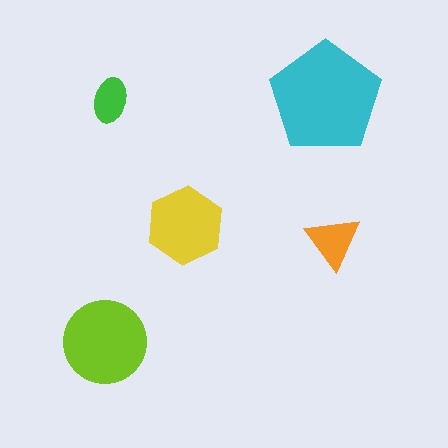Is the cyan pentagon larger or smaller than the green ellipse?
Larger.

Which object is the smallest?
The green ellipse.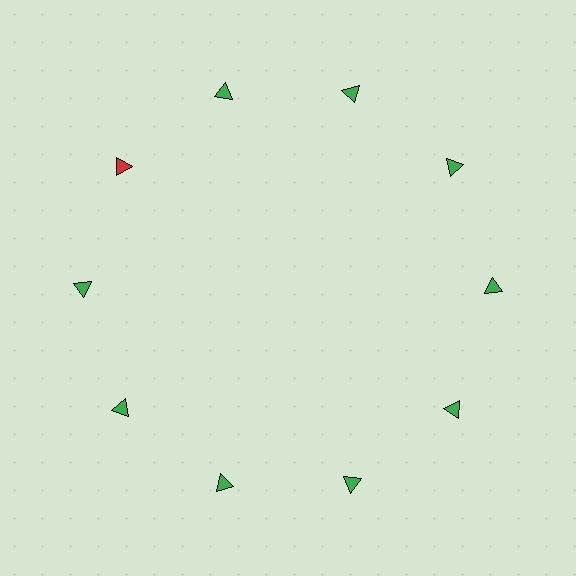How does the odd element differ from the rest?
It has a different color: red instead of green.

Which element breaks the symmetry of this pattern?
The red triangle at roughly the 10 o'clock position breaks the symmetry. All other shapes are green triangles.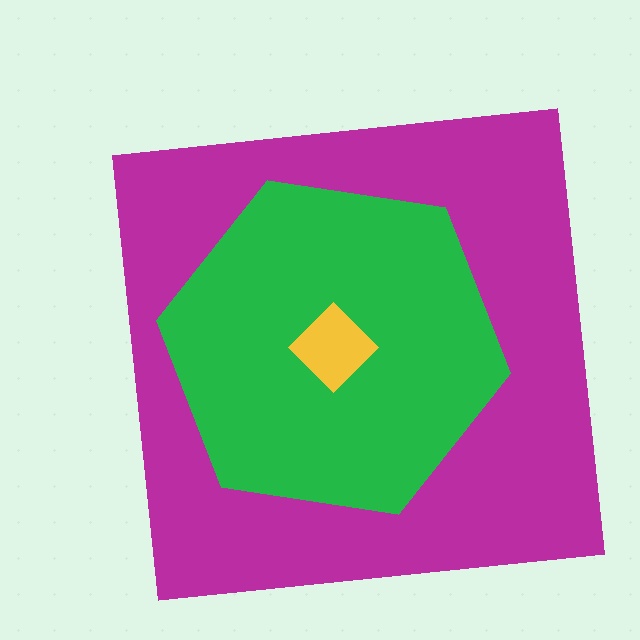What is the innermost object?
The yellow diamond.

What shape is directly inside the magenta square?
The green hexagon.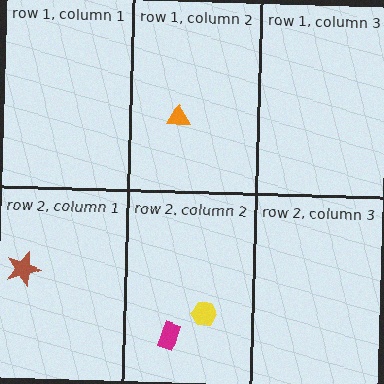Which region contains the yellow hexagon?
The row 2, column 2 region.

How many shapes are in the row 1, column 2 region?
1.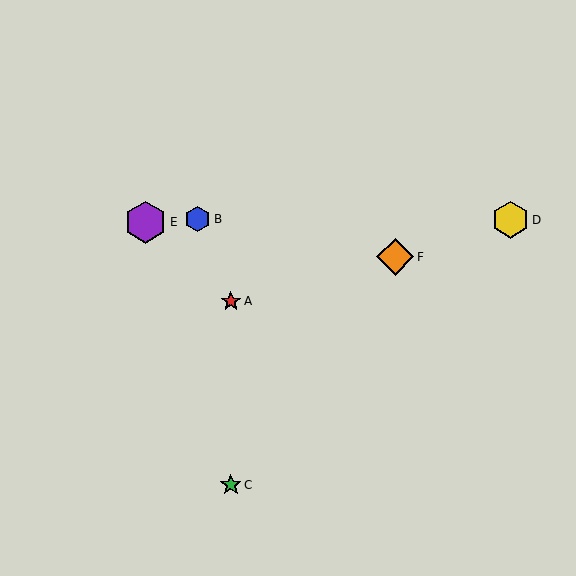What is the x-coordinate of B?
Object B is at x≈198.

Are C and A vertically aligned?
Yes, both are at x≈231.